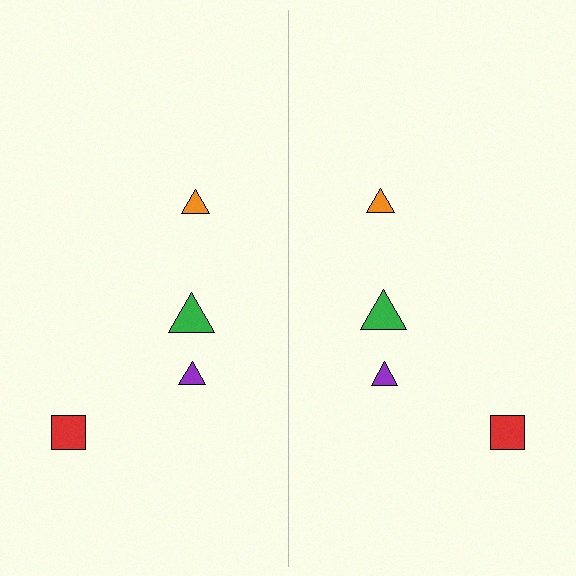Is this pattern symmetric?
Yes, this pattern has bilateral (reflection) symmetry.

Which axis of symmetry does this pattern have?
The pattern has a vertical axis of symmetry running through the center of the image.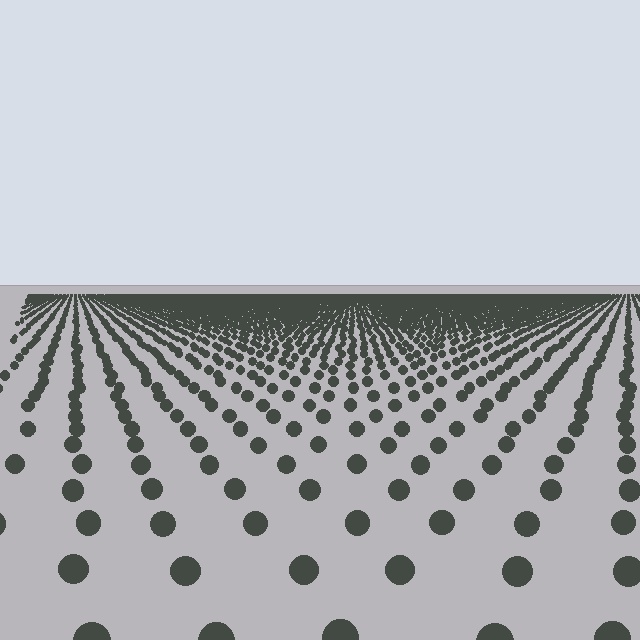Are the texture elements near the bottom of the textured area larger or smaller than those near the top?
Larger. Near the bottom, elements are closer to the viewer and appear at a bigger on-screen size.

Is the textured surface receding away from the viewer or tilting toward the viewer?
The surface is receding away from the viewer. Texture elements get smaller and denser toward the top.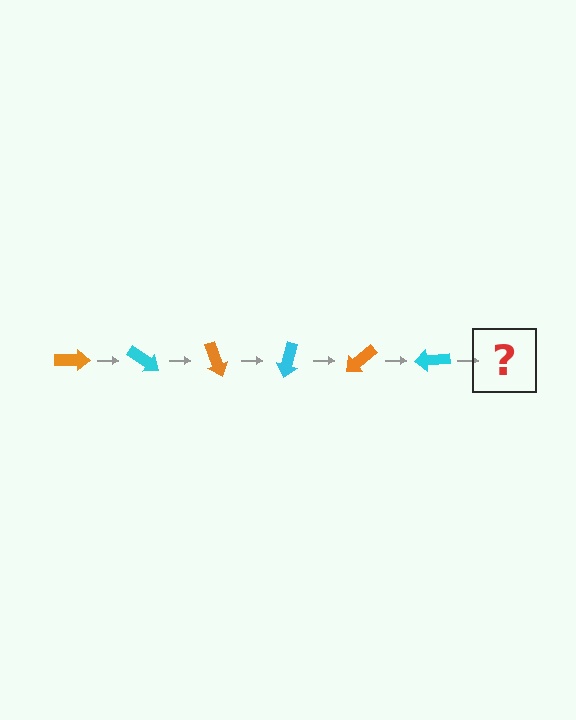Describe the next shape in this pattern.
It should be an orange arrow, rotated 210 degrees from the start.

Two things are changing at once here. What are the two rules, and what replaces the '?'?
The two rules are that it rotates 35 degrees each step and the color cycles through orange and cyan. The '?' should be an orange arrow, rotated 210 degrees from the start.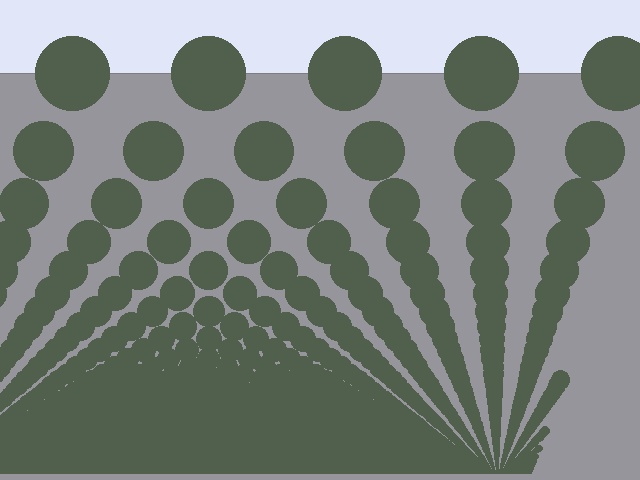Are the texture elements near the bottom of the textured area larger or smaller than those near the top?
Smaller. The gradient is inverted — elements near the bottom are smaller and denser.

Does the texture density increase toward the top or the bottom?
Density increases toward the bottom.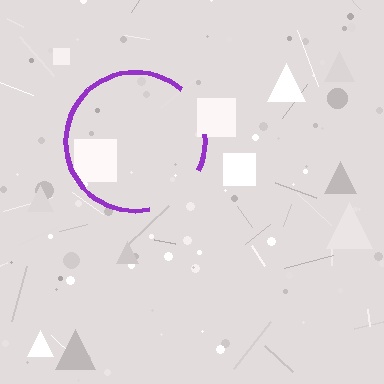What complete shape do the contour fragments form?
The contour fragments form a circle.